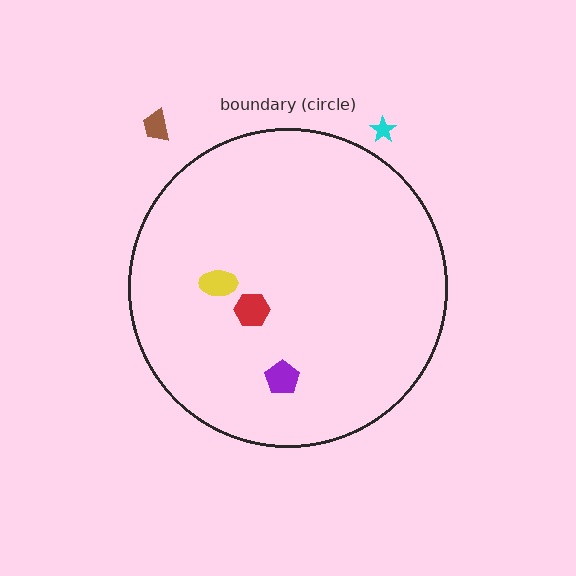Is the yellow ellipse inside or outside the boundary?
Inside.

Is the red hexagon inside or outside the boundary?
Inside.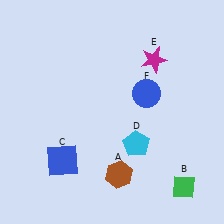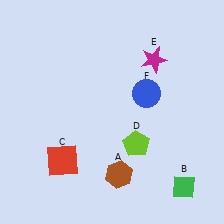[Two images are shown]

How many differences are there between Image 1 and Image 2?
There are 2 differences between the two images.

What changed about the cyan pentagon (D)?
In Image 1, D is cyan. In Image 2, it changed to lime.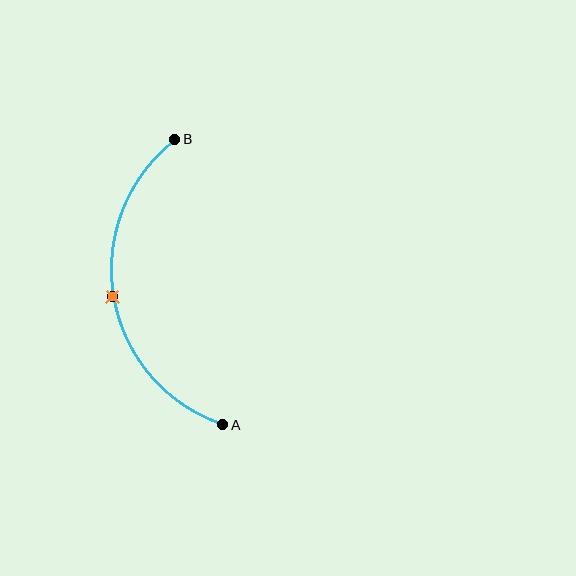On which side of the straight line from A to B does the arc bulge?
The arc bulges to the left of the straight line connecting A and B.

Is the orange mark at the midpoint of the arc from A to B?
Yes. The orange mark lies on the arc at equal arc-length from both A and B — it is the arc midpoint.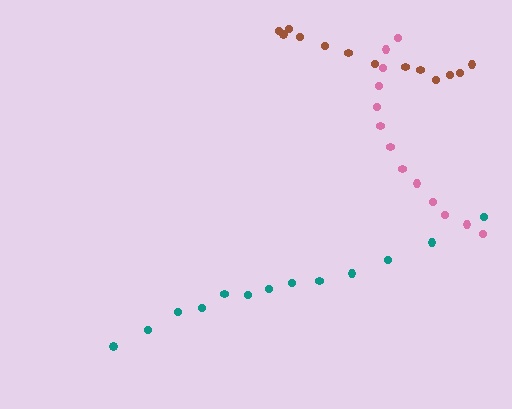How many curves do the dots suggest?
There are 3 distinct paths.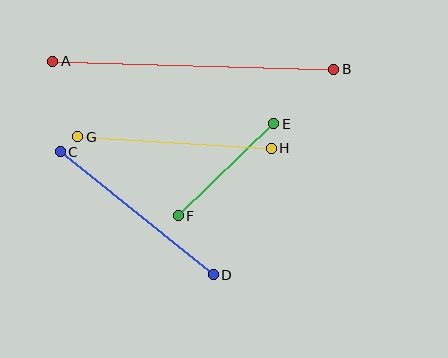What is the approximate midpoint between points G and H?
The midpoint is at approximately (174, 142) pixels.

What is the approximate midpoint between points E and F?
The midpoint is at approximately (226, 170) pixels.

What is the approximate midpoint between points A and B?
The midpoint is at approximately (193, 65) pixels.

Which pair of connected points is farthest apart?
Points A and B are farthest apart.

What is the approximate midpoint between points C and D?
The midpoint is at approximately (137, 213) pixels.